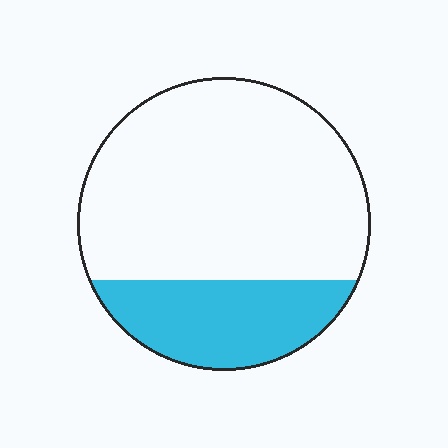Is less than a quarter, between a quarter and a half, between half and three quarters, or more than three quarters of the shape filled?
Between a quarter and a half.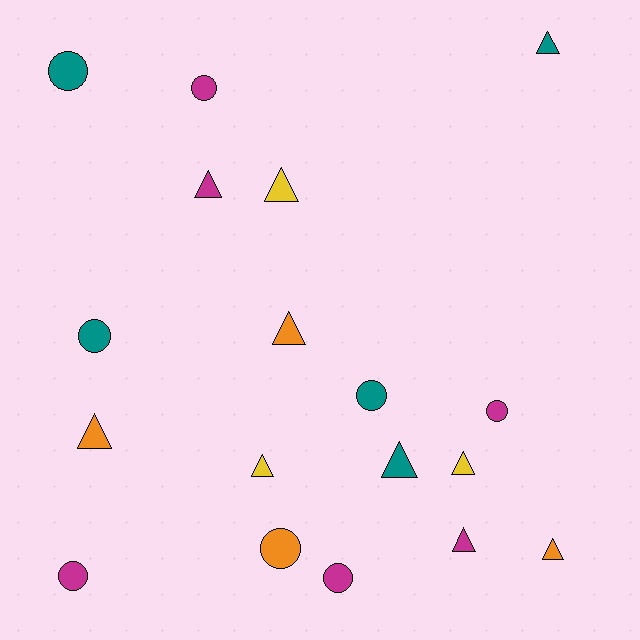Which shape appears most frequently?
Triangle, with 10 objects.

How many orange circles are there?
There is 1 orange circle.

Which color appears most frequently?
Magenta, with 6 objects.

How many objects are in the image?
There are 18 objects.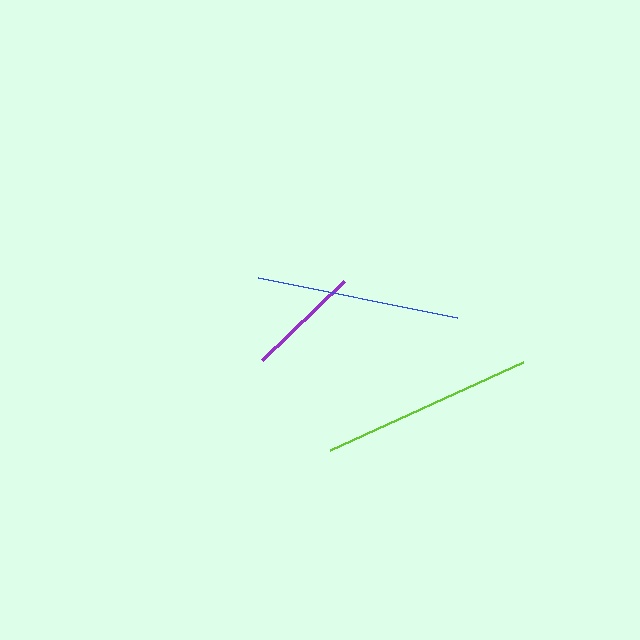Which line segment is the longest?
The lime line is the longest at approximately 212 pixels.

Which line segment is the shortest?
The purple line is the shortest at approximately 115 pixels.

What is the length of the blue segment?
The blue segment is approximately 203 pixels long.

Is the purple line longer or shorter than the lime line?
The lime line is longer than the purple line.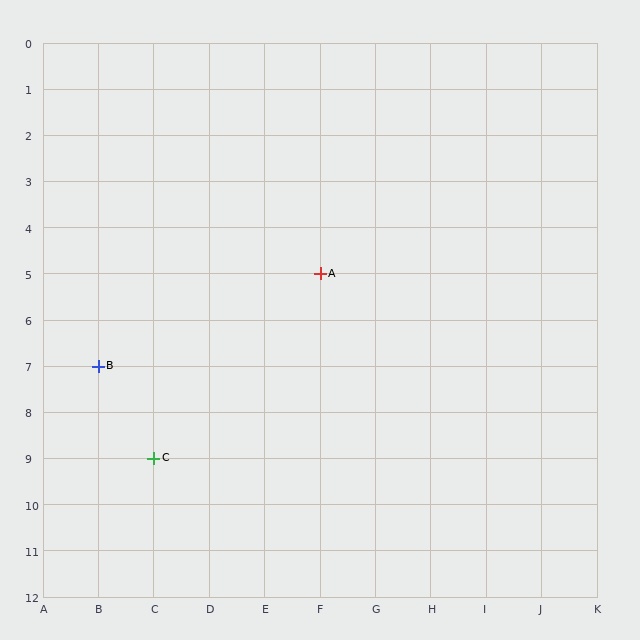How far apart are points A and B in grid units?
Points A and B are 4 columns and 2 rows apart (about 4.5 grid units diagonally).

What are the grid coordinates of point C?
Point C is at grid coordinates (C, 9).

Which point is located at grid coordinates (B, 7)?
Point B is at (B, 7).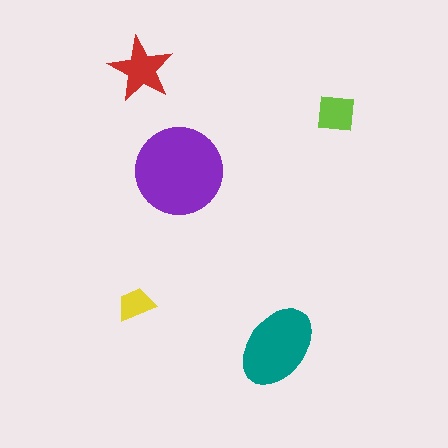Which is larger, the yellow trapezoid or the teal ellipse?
The teal ellipse.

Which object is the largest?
The purple circle.